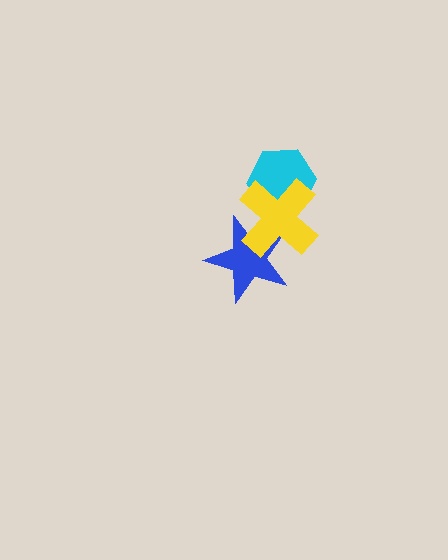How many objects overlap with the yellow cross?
2 objects overlap with the yellow cross.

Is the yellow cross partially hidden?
No, no other shape covers it.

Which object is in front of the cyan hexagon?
The yellow cross is in front of the cyan hexagon.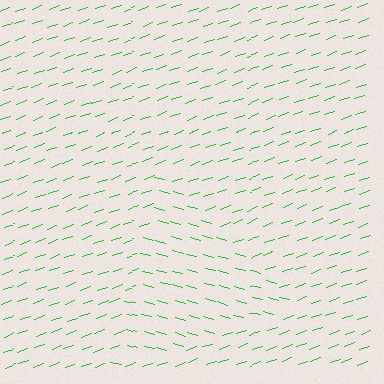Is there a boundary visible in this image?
Yes, there is a texture boundary formed by a change in line orientation.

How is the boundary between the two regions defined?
The boundary is defined purely by a change in line orientation (approximately 35 degrees difference). All lines are the same color and thickness.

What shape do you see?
I see a triangle.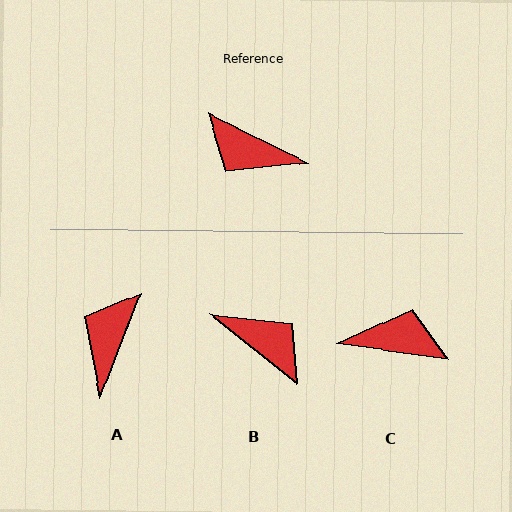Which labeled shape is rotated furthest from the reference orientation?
B, about 167 degrees away.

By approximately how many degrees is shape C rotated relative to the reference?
Approximately 162 degrees clockwise.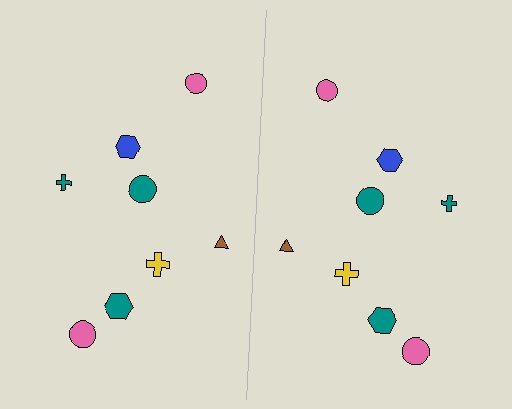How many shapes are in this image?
There are 16 shapes in this image.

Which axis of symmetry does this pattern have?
The pattern has a vertical axis of symmetry running through the center of the image.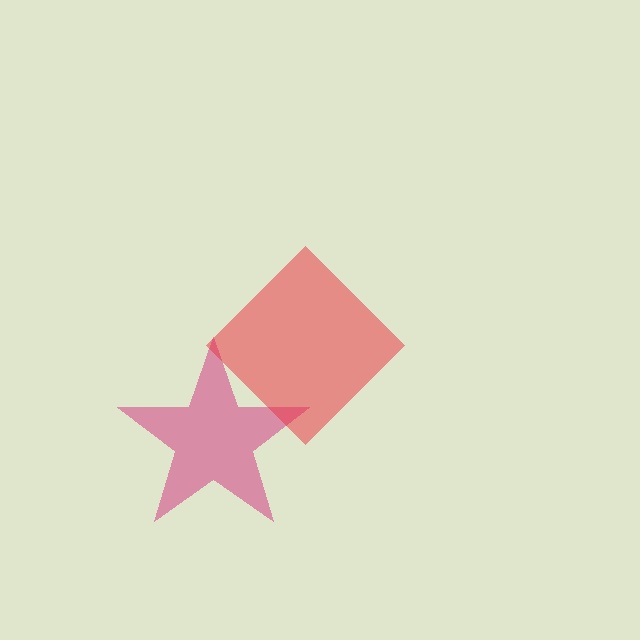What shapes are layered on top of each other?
The layered shapes are: a magenta star, a red diamond.